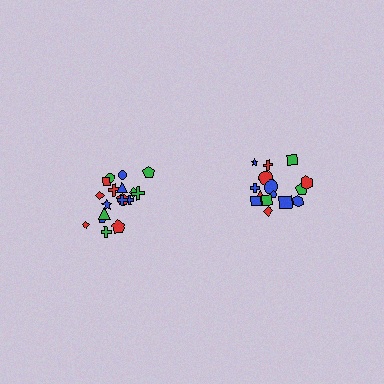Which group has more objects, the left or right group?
The left group.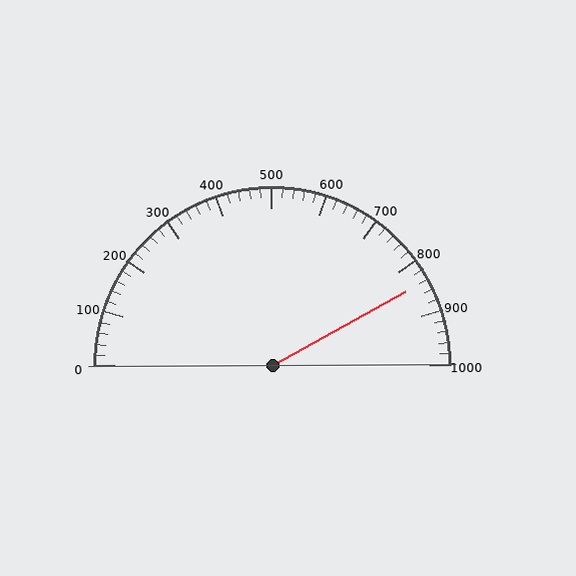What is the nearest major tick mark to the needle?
The nearest major tick mark is 800.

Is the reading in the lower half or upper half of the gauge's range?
The reading is in the upper half of the range (0 to 1000).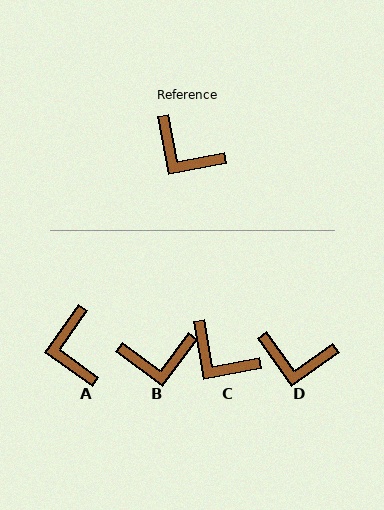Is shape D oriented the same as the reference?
No, it is off by about 25 degrees.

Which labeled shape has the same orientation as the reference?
C.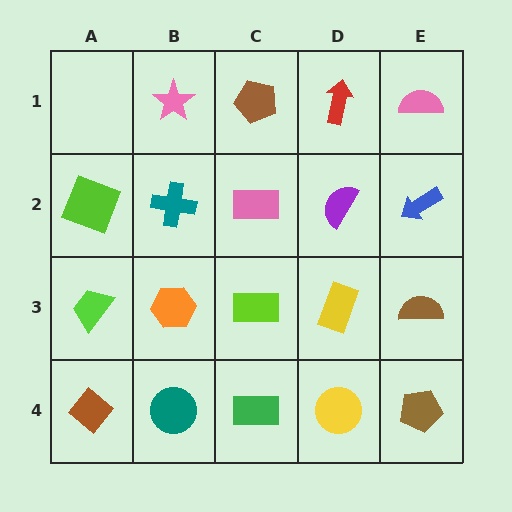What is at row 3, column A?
A lime trapezoid.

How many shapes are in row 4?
5 shapes.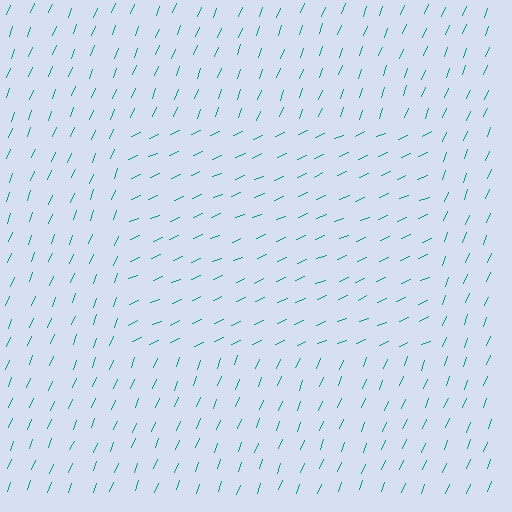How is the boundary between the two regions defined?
The boundary is defined purely by a change in line orientation (approximately 45 degrees difference). All lines are the same color and thickness.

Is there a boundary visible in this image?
Yes, there is a texture boundary formed by a change in line orientation.